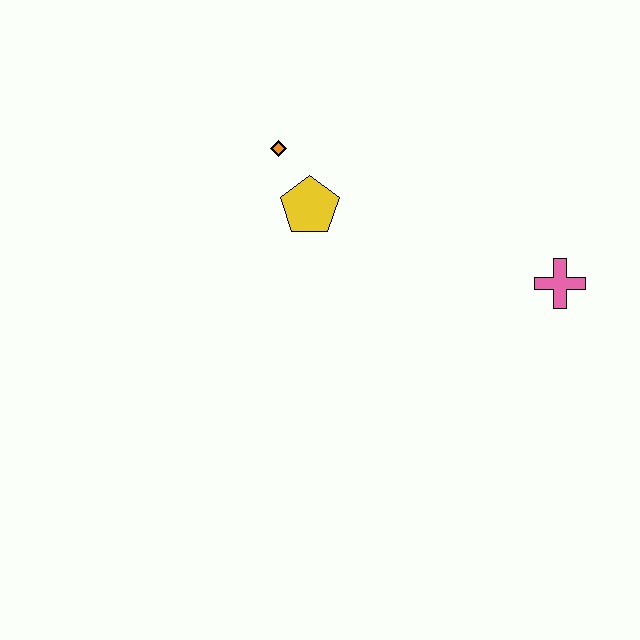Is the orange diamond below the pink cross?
No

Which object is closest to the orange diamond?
The yellow pentagon is closest to the orange diamond.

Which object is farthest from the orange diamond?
The pink cross is farthest from the orange diamond.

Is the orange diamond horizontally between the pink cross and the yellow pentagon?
No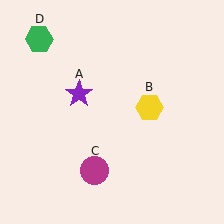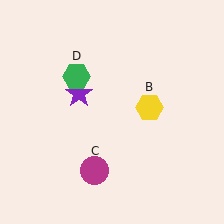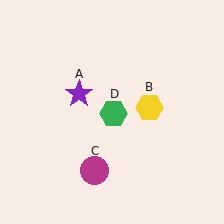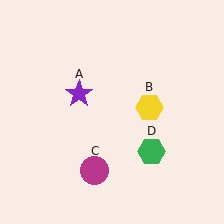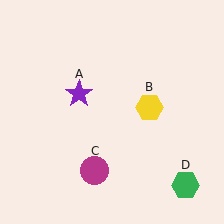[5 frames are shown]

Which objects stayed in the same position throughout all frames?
Purple star (object A) and yellow hexagon (object B) and magenta circle (object C) remained stationary.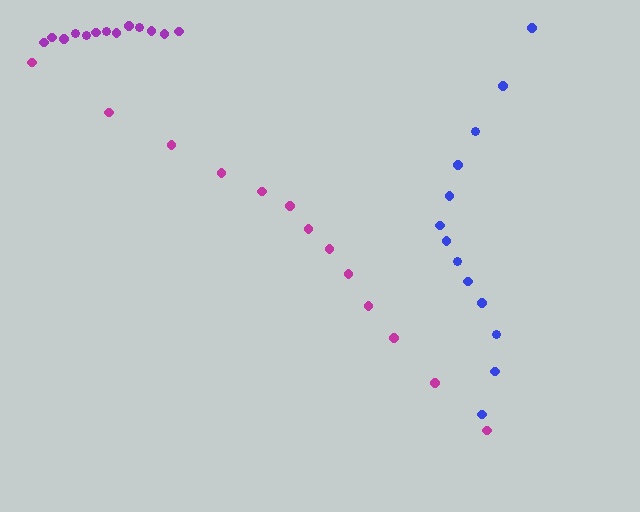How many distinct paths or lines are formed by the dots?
There are 3 distinct paths.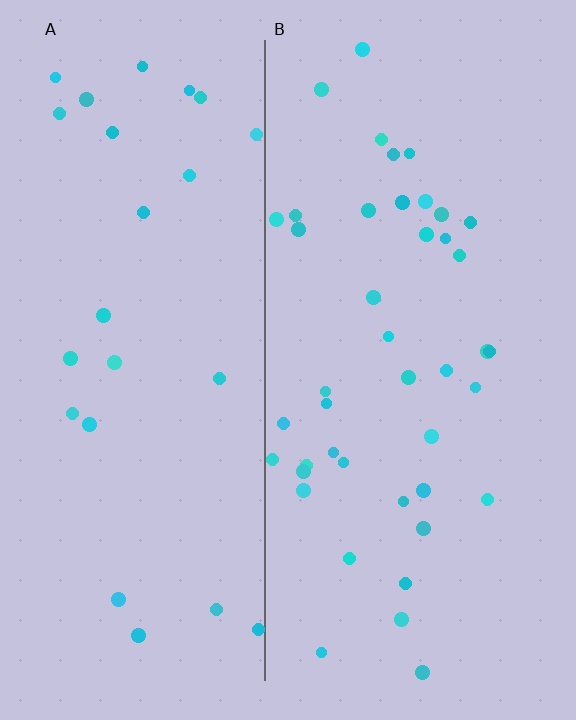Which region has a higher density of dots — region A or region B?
B (the right).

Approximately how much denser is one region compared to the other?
Approximately 1.7× — region B over region A.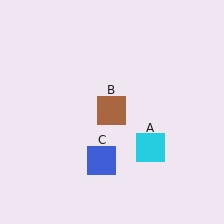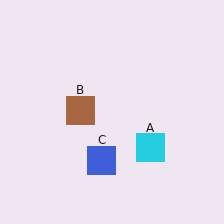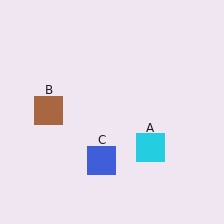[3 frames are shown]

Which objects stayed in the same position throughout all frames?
Cyan square (object A) and blue square (object C) remained stationary.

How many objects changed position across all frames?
1 object changed position: brown square (object B).